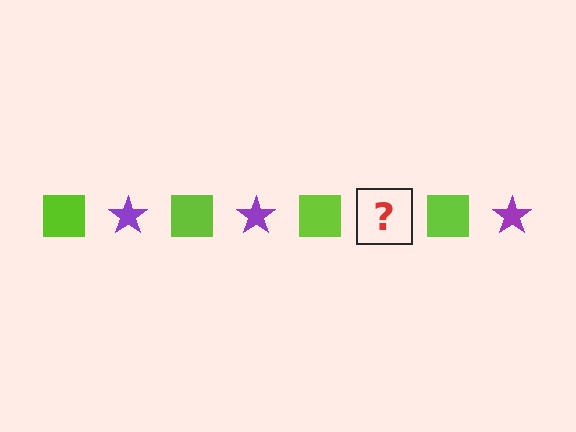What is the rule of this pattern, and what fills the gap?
The rule is that the pattern alternates between lime square and purple star. The gap should be filled with a purple star.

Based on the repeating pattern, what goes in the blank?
The blank should be a purple star.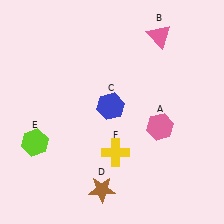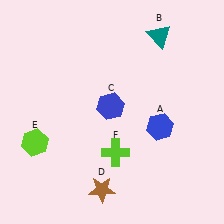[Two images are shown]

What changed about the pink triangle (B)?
In Image 1, B is pink. In Image 2, it changed to teal.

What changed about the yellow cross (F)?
In Image 1, F is yellow. In Image 2, it changed to lime.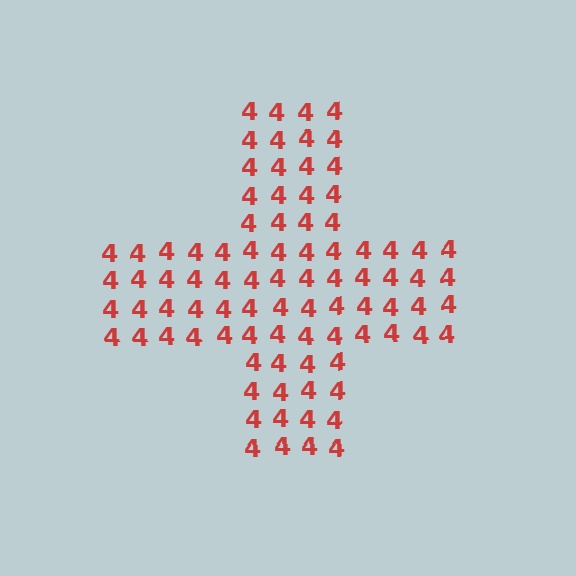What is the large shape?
The large shape is a cross.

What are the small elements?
The small elements are digit 4's.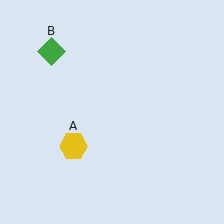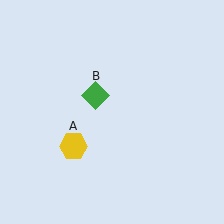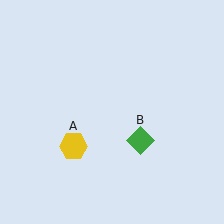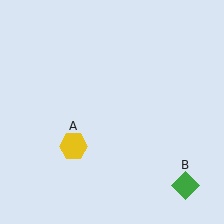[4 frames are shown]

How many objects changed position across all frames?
1 object changed position: green diamond (object B).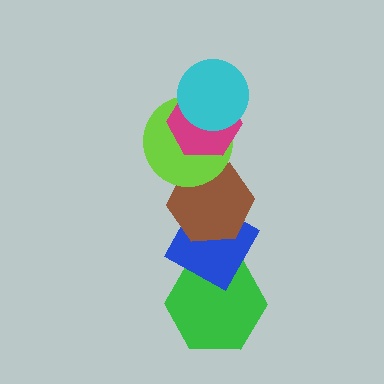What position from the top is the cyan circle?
The cyan circle is 1st from the top.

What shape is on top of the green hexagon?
The blue diamond is on top of the green hexagon.